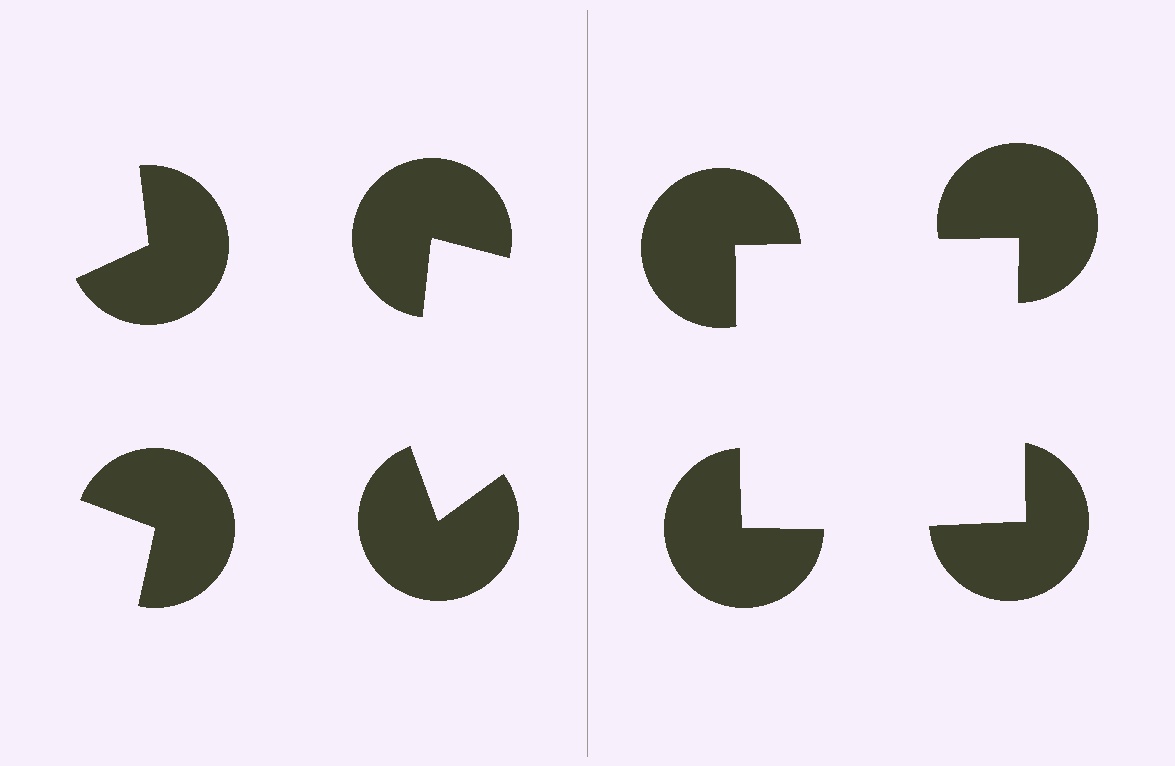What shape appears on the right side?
An illusory square.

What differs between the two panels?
The pac-man discs are positioned identically on both sides; only the wedge orientations differ. On the right they align to a square; on the left they are misaligned.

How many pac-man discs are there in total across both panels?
8 — 4 on each side.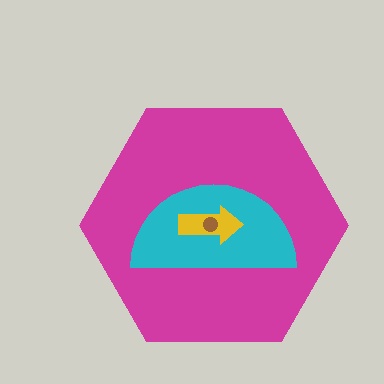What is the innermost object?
The brown circle.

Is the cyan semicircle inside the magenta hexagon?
Yes.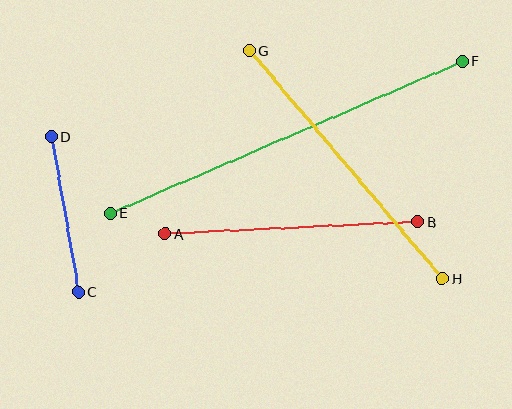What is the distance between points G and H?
The distance is approximately 299 pixels.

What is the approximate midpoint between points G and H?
The midpoint is at approximately (346, 165) pixels.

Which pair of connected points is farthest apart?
Points E and F are farthest apart.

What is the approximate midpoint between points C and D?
The midpoint is at approximately (65, 214) pixels.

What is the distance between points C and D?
The distance is approximately 157 pixels.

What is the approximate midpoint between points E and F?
The midpoint is at approximately (286, 137) pixels.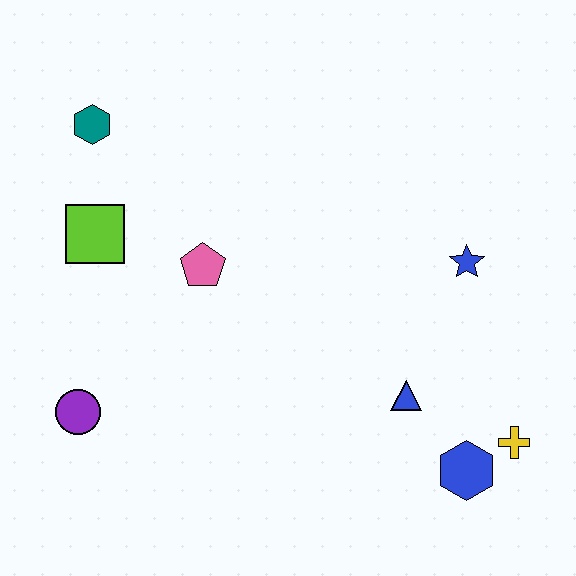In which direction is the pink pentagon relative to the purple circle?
The pink pentagon is above the purple circle.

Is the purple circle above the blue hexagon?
Yes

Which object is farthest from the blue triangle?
The teal hexagon is farthest from the blue triangle.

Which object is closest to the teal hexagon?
The lime square is closest to the teal hexagon.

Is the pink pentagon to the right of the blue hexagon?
No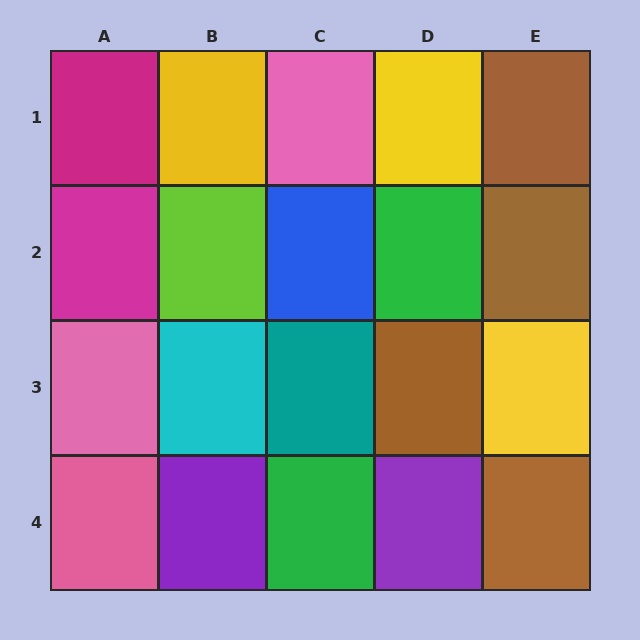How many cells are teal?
1 cell is teal.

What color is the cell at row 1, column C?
Pink.